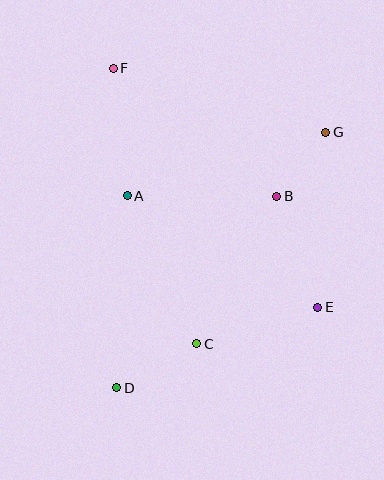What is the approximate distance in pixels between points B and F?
The distance between B and F is approximately 208 pixels.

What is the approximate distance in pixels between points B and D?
The distance between B and D is approximately 250 pixels.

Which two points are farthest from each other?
Points D and G are farthest from each other.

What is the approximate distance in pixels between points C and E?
The distance between C and E is approximately 126 pixels.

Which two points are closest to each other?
Points B and G are closest to each other.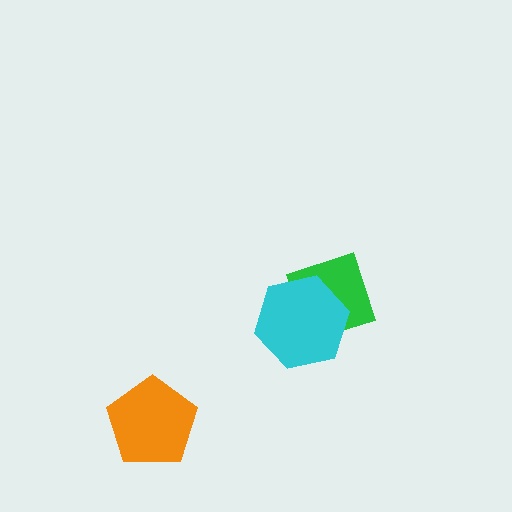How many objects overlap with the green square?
1 object overlaps with the green square.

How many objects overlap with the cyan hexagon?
1 object overlaps with the cyan hexagon.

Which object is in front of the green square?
The cyan hexagon is in front of the green square.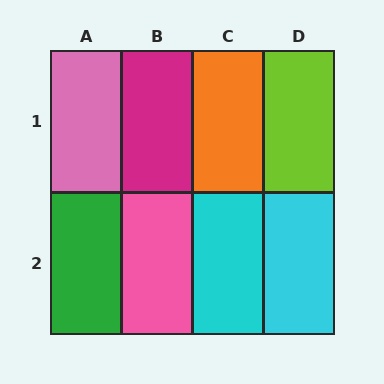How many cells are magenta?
1 cell is magenta.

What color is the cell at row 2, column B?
Pink.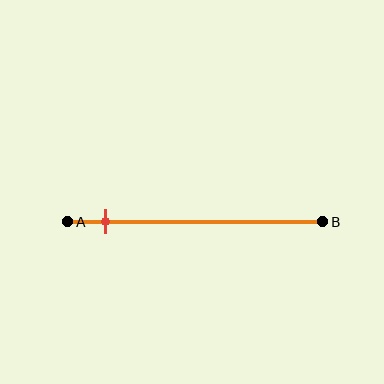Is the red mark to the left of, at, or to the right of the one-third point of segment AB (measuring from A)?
The red mark is to the left of the one-third point of segment AB.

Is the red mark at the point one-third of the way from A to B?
No, the mark is at about 15% from A, not at the 33% one-third point.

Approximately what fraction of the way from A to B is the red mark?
The red mark is approximately 15% of the way from A to B.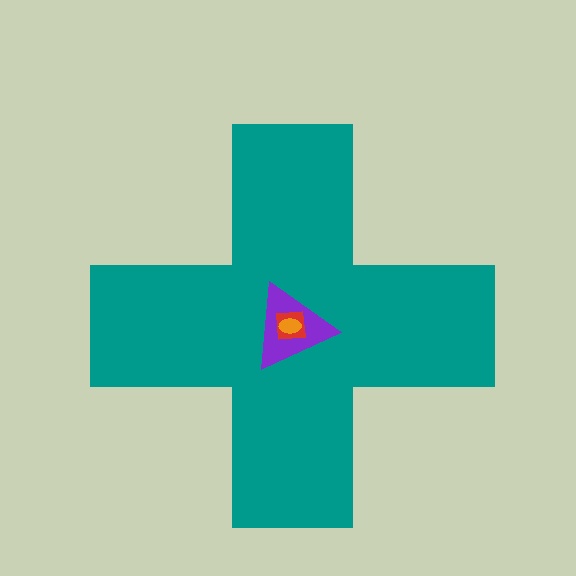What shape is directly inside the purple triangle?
The red square.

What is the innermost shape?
The orange ellipse.